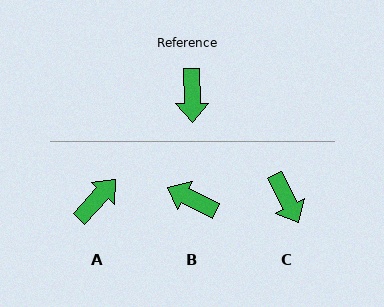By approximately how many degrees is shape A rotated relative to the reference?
Approximately 136 degrees counter-clockwise.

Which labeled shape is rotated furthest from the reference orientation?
A, about 136 degrees away.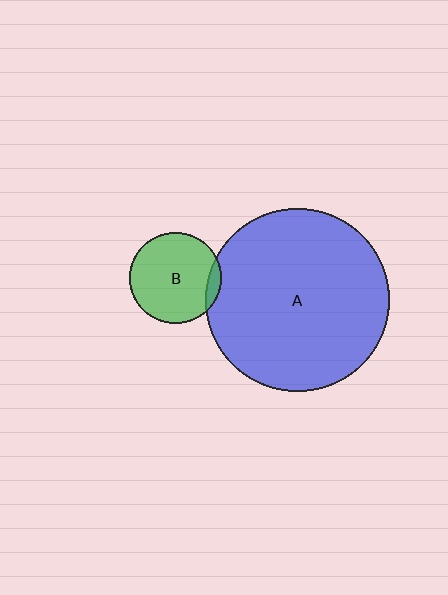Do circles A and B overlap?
Yes.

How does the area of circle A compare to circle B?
Approximately 4.0 times.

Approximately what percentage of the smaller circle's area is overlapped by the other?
Approximately 10%.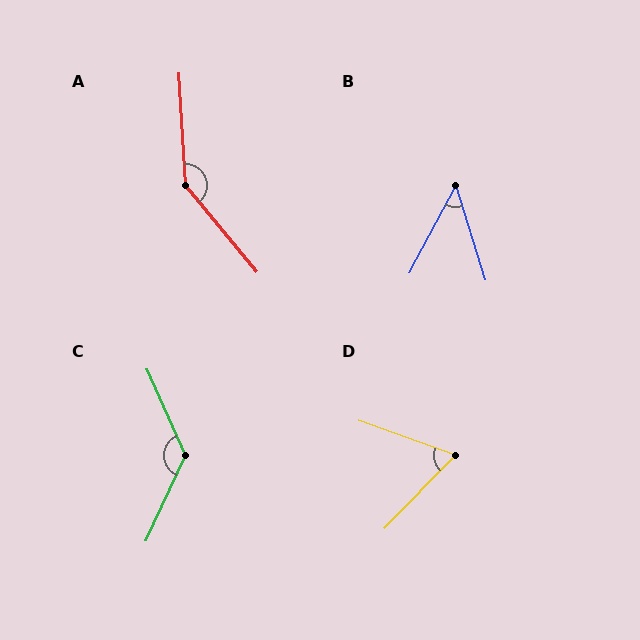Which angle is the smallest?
B, at approximately 46 degrees.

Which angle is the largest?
A, at approximately 144 degrees.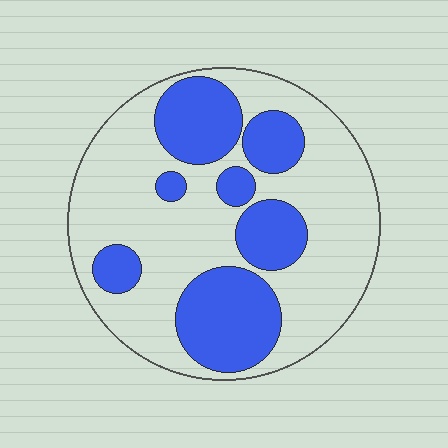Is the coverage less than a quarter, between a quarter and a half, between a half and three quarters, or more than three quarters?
Between a quarter and a half.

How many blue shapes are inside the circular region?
7.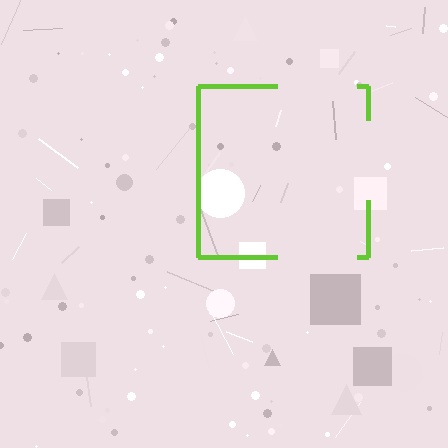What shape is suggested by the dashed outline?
The dashed outline suggests a square.